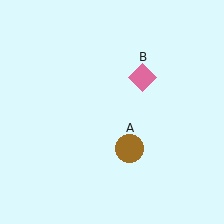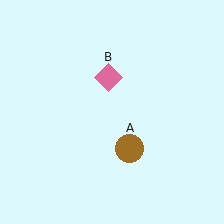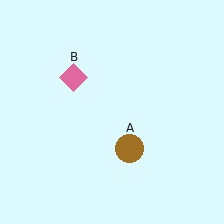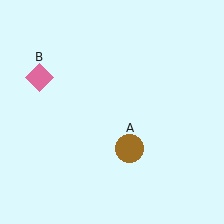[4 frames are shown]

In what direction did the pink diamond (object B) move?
The pink diamond (object B) moved left.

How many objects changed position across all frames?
1 object changed position: pink diamond (object B).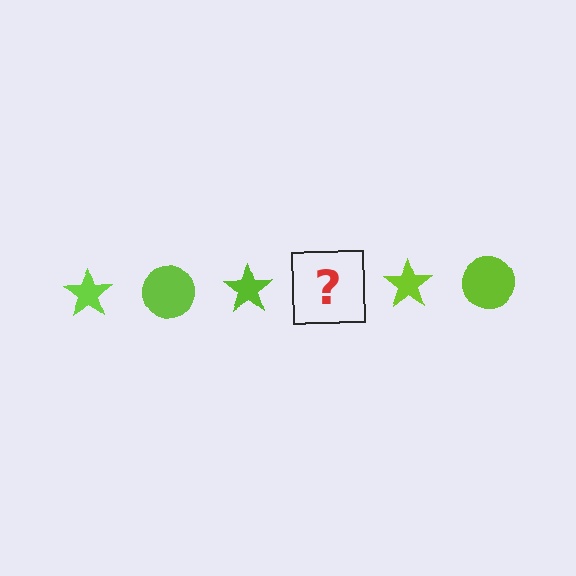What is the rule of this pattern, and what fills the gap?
The rule is that the pattern cycles through star, circle shapes in lime. The gap should be filled with a lime circle.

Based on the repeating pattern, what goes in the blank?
The blank should be a lime circle.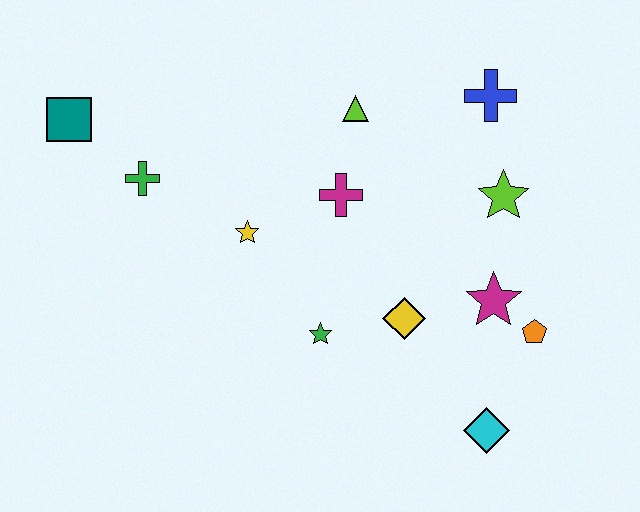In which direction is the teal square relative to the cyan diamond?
The teal square is to the left of the cyan diamond.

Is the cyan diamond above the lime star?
No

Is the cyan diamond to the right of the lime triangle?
Yes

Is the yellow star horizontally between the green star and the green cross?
Yes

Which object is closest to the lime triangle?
The magenta cross is closest to the lime triangle.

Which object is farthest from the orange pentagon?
The teal square is farthest from the orange pentagon.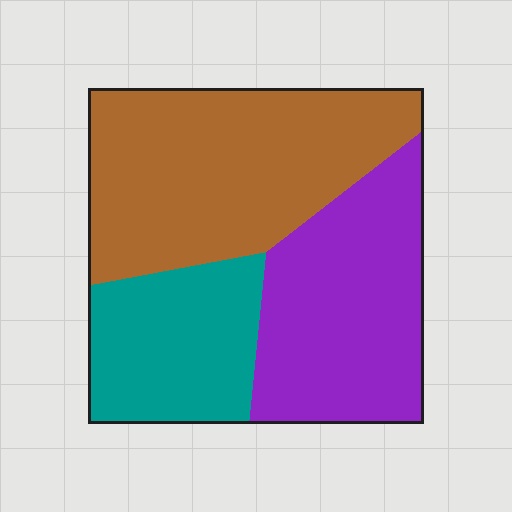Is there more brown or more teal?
Brown.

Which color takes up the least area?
Teal, at roughly 25%.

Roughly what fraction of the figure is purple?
Purple takes up between a third and a half of the figure.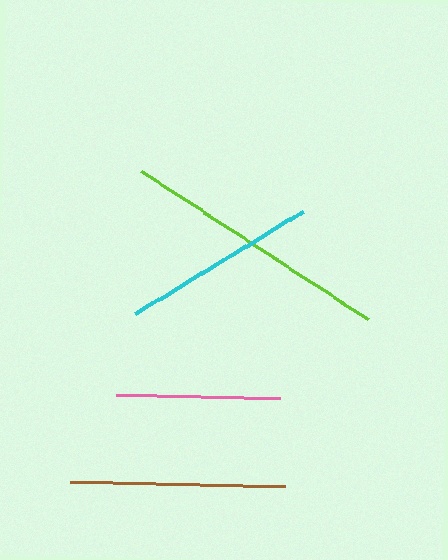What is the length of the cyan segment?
The cyan segment is approximately 197 pixels long.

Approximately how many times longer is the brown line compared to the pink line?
The brown line is approximately 1.3 times the length of the pink line.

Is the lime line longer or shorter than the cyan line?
The lime line is longer than the cyan line.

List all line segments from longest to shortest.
From longest to shortest: lime, brown, cyan, pink.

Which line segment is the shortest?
The pink line is the shortest at approximately 164 pixels.